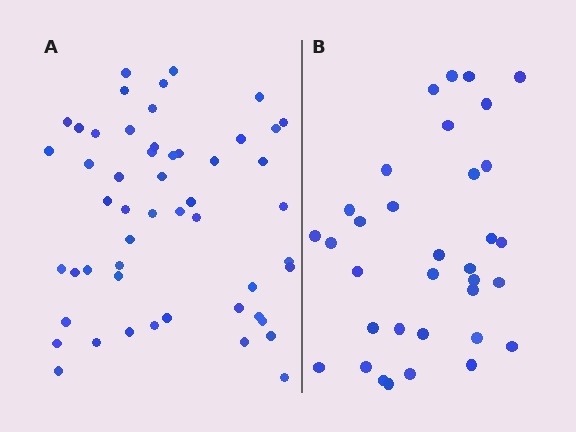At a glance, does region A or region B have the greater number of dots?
Region A (the left region) has more dots.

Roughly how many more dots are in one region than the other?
Region A has approximately 20 more dots than region B.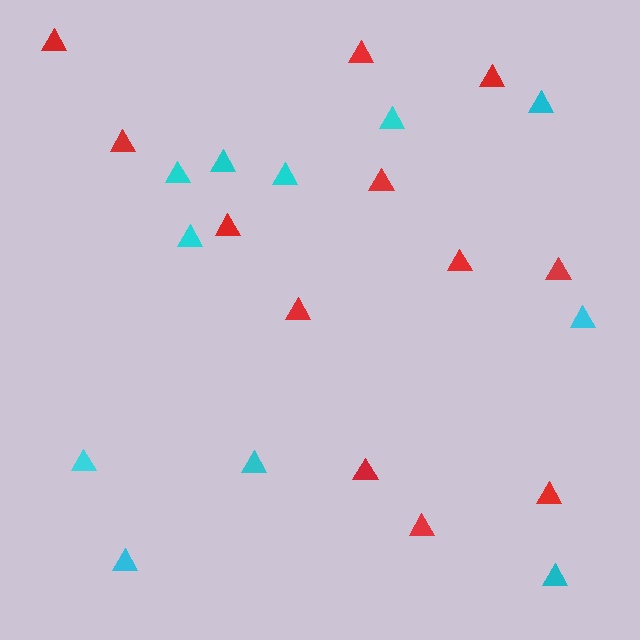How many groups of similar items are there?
There are 2 groups: one group of cyan triangles (11) and one group of red triangles (12).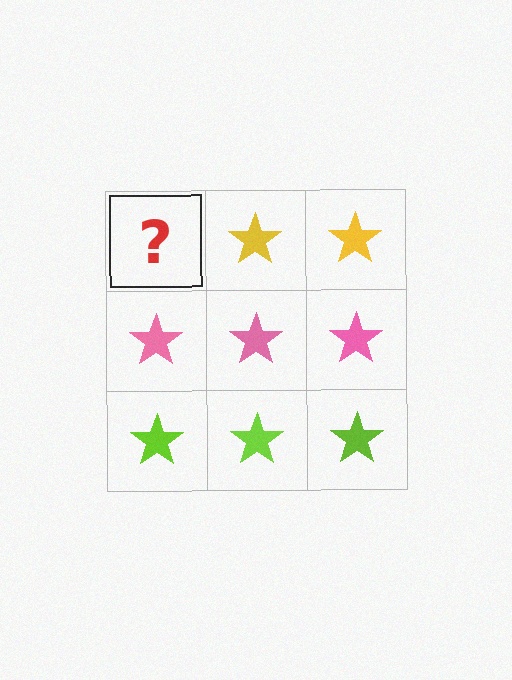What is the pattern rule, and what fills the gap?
The rule is that each row has a consistent color. The gap should be filled with a yellow star.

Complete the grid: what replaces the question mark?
The question mark should be replaced with a yellow star.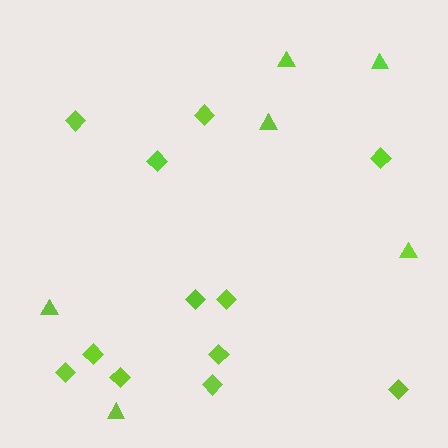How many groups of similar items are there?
There are 2 groups: one group of triangles (6) and one group of diamonds (12).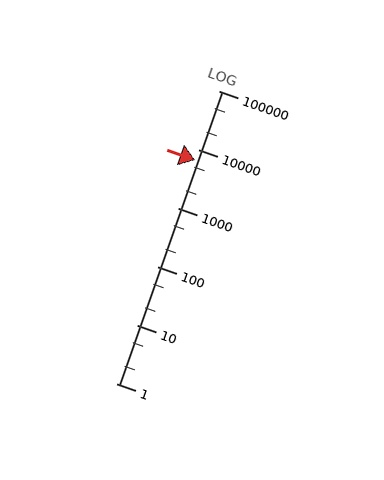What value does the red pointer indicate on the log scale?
The pointer indicates approximately 6600.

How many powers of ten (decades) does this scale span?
The scale spans 5 decades, from 1 to 100000.